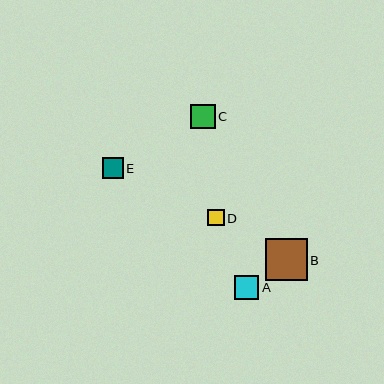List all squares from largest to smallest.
From largest to smallest: B, C, A, E, D.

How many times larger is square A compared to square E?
Square A is approximately 1.1 times the size of square E.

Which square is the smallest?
Square D is the smallest with a size of approximately 16 pixels.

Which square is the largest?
Square B is the largest with a size of approximately 42 pixels.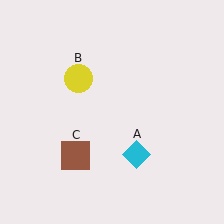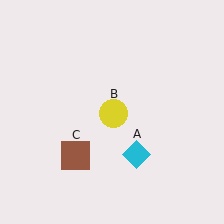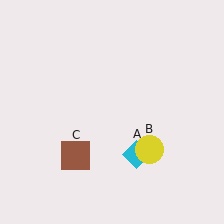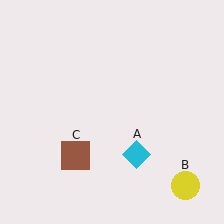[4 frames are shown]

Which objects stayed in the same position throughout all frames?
Cyan diamond (object A) and brown square (object C) remained stationary.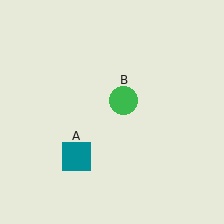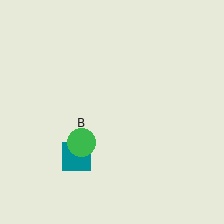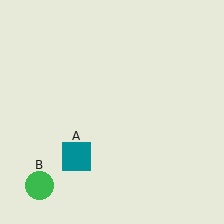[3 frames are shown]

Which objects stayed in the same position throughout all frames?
Teal square (object A) remained stationary.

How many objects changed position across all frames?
1 object changed position: green circle (object B).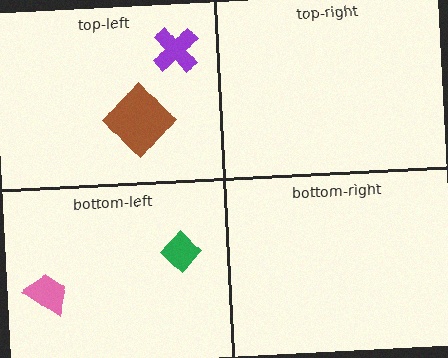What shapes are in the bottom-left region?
The pink trapezoid, the green diamond.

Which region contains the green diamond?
The bottom-left region.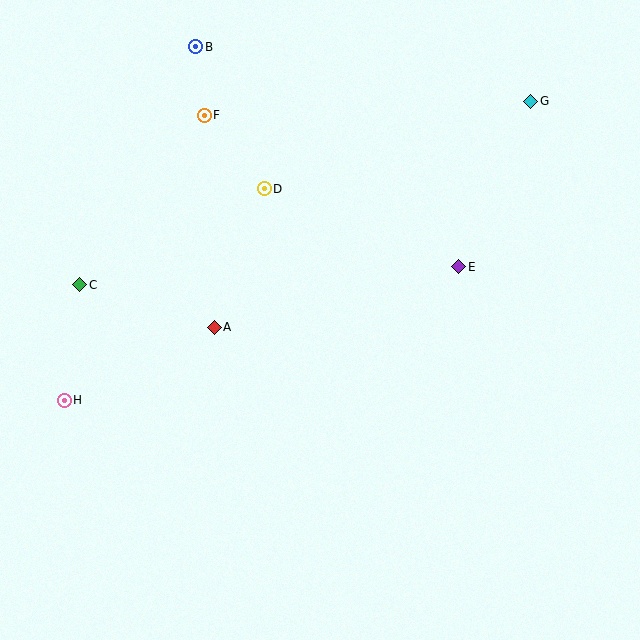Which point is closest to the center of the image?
Point A at (214, 327) is closest to the center.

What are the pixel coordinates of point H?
Point H is at (64, 400).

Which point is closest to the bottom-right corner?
Point E is closest to the bottom-right corner.